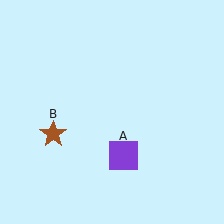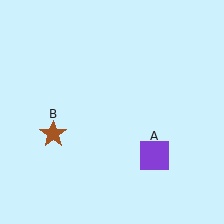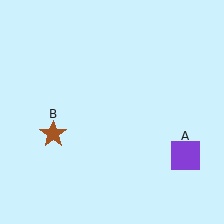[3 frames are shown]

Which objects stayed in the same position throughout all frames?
Brown star (object B) remained stationary.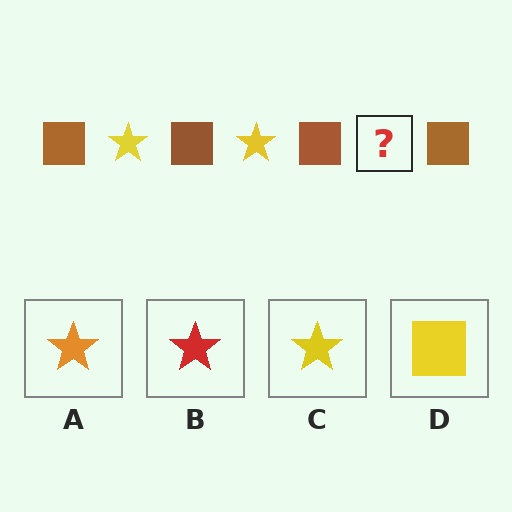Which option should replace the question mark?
Option C.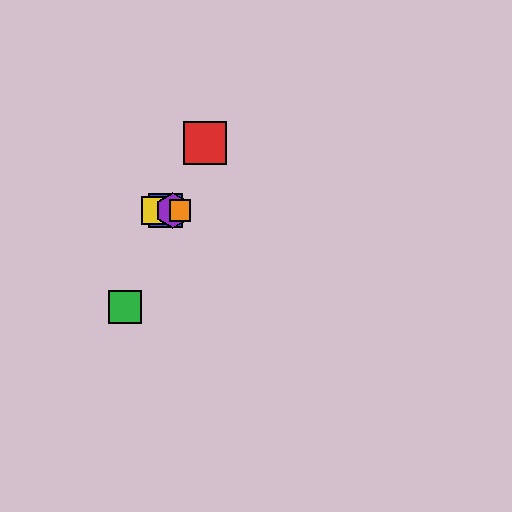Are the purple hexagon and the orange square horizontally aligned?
Yes, both are at y≈211.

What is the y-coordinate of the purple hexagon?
The purple hexagon is at y≈211.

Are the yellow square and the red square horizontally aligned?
No, the yellow square is at y≈211 and the red square is at y≈143.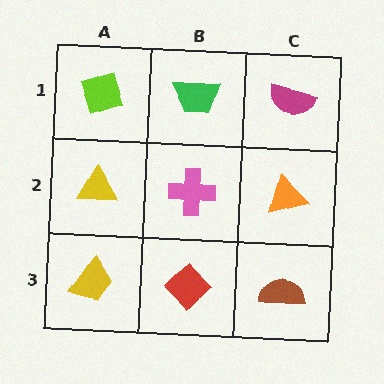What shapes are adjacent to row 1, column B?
A pink cross (row 2, column B), a lime diamond (row 1, column A), a magenta semicircle (row 1, column C).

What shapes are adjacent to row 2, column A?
A lime diamond (row 1, column A), a yellow trapezoid (row 3, column A), a pink cross (row 2, column B).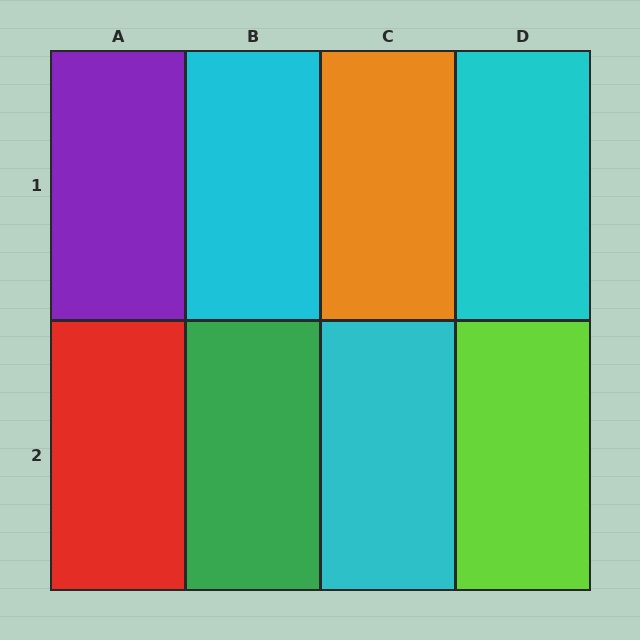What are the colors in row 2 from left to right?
Red, green, cyan, lime.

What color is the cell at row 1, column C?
Orange.